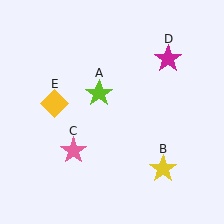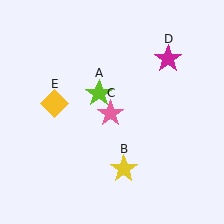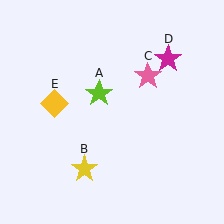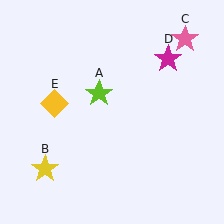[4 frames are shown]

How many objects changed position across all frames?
2 objects changed position: yellow star (object B), pink star (object C).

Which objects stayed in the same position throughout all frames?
Lime star (object A) and magenta star (object D) and yellow diamond (object E) remained stationary.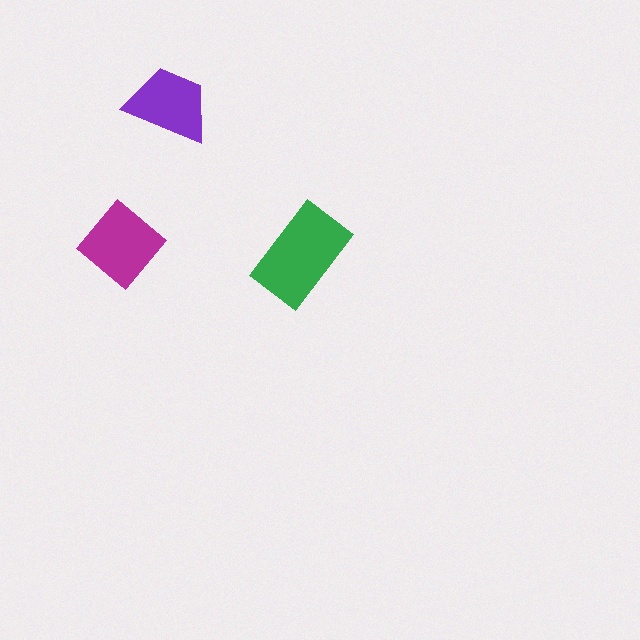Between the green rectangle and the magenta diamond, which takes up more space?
The green rectangle.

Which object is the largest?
The green rectangle.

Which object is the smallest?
The purple trapezoid.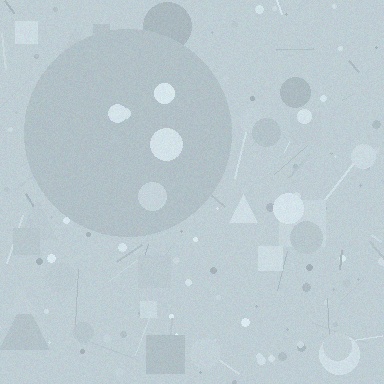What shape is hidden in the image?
A circle is hidden in the image.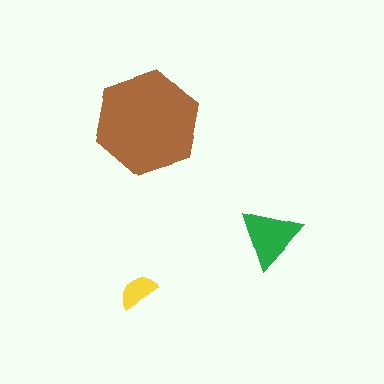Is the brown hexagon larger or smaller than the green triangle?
Larger.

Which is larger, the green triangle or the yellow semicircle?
The green triangle.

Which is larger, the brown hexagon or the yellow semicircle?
The brown hexagon.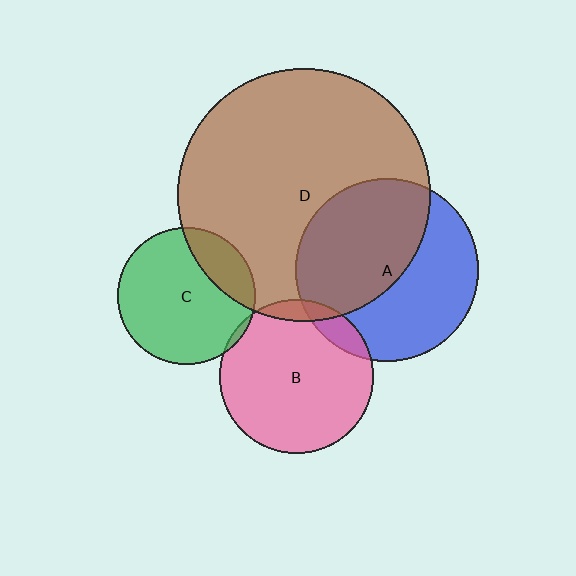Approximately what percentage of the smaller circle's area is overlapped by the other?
Approximately 10%.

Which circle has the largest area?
Circle D (brown).